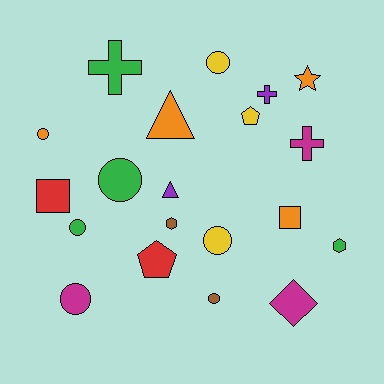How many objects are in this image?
There are 20 objects.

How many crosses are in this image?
There are 3 crosses.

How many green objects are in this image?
There are 4 green objects.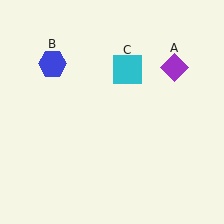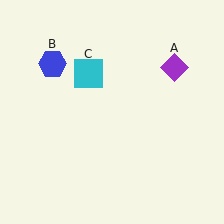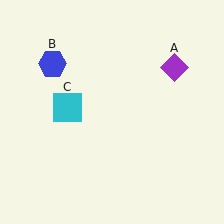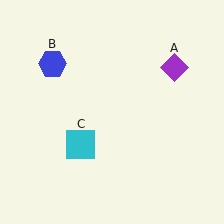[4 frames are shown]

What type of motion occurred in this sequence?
The cyan square (object C) rotated counterclockwise around the center of the scene.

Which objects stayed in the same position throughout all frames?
Purple diamond (object A) and blue hexagon (object B) remained stationary.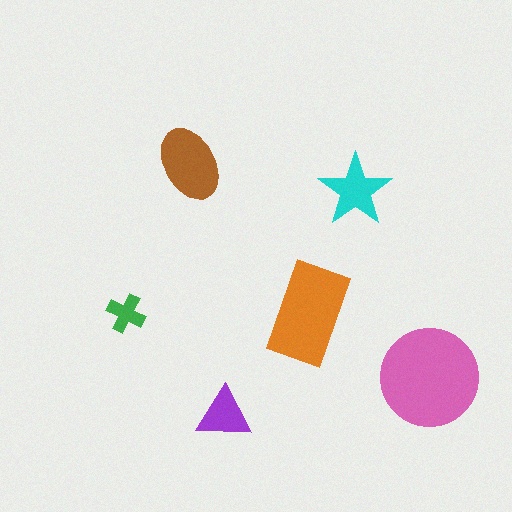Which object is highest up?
The brown ellipse is topmost.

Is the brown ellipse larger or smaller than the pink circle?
Smaller.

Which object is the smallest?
The green cross.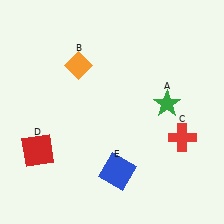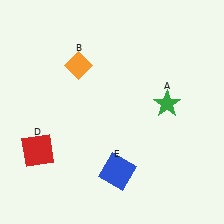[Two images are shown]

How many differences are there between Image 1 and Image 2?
There is 1 difference between the two images.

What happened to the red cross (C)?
The red cross (C) was removed in Image 2. It was in the bottom-right area of Image 1.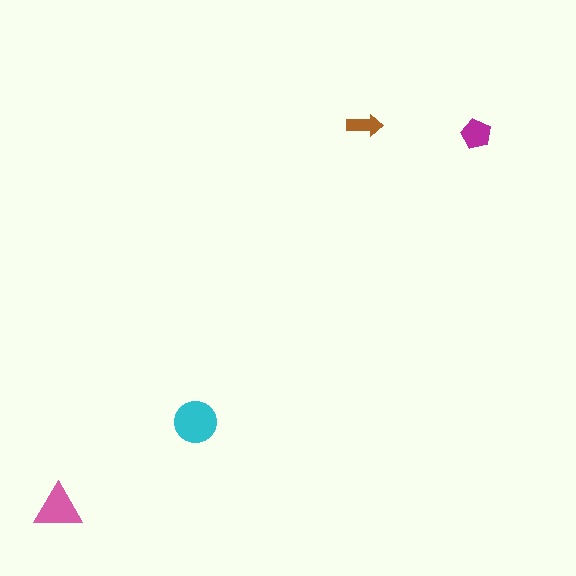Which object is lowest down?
The pink triangle is bottommost.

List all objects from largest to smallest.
The cyan circle, the pink triangle, the magenta pentagon, the brown arrow.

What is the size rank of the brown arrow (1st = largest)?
4th.